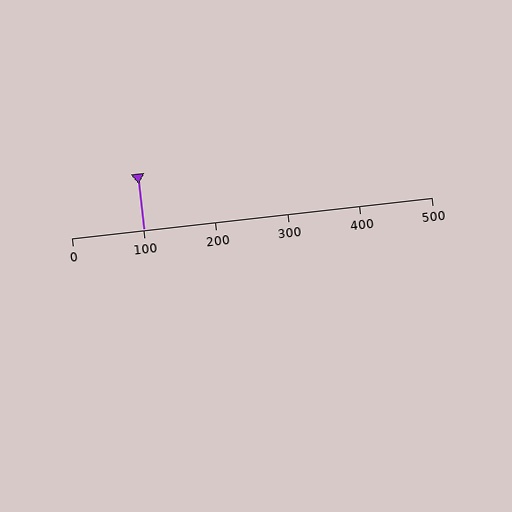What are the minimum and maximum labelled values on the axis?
The axis runs from 0 to 500.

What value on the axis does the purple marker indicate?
The marker indicates approximately 100.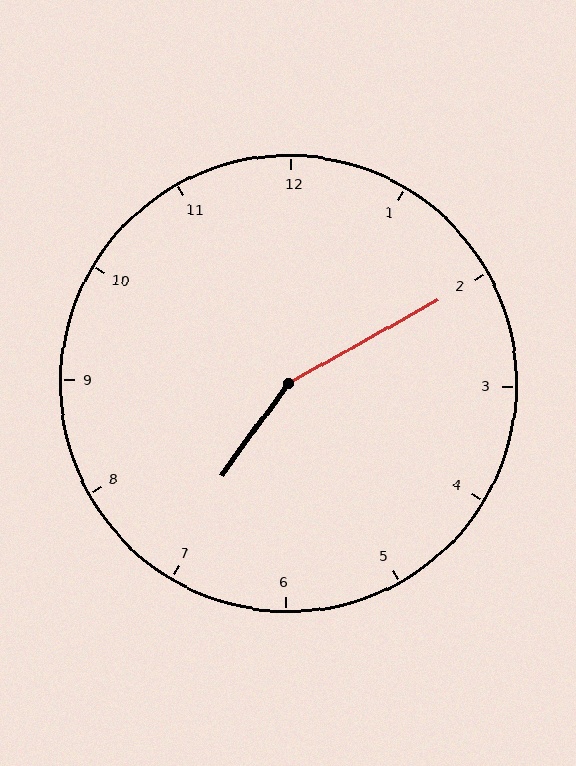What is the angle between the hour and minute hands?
Approximately 155 degrees.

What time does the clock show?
7:10.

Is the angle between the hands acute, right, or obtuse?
It is obtuse.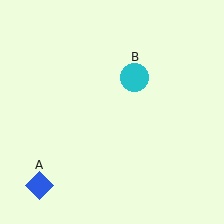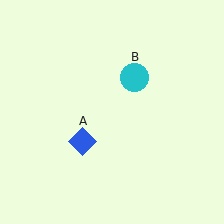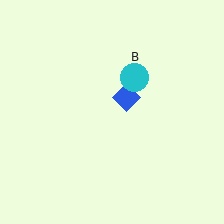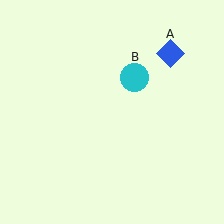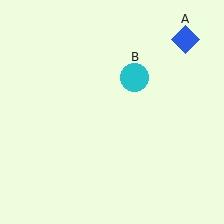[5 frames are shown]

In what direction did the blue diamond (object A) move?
The blue diamond (object A) moved up and to the right.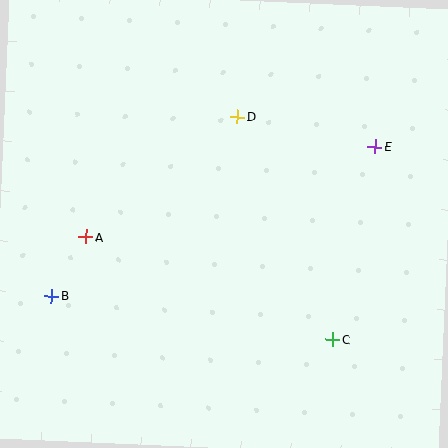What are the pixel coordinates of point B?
Point B is at (51, 296).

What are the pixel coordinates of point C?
Point C is at (333, 340).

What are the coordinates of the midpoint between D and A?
The midpoint between D and A is at (162, 177).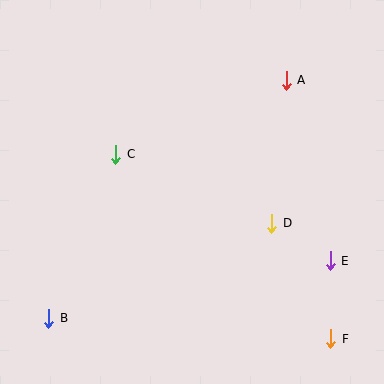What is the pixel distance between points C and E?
The distance between C and E is 239 pixels.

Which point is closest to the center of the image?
Point C at (116, 154) is closest to the center.